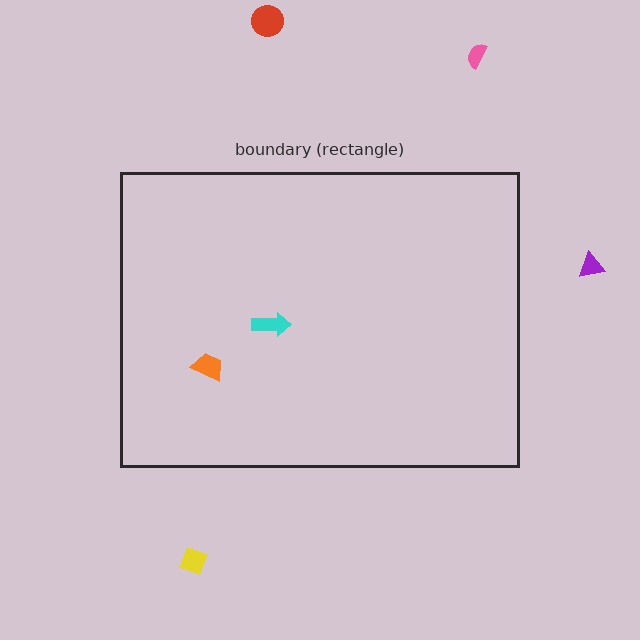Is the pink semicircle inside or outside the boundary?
Outside.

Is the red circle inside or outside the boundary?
Outside.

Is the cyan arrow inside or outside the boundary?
Inside.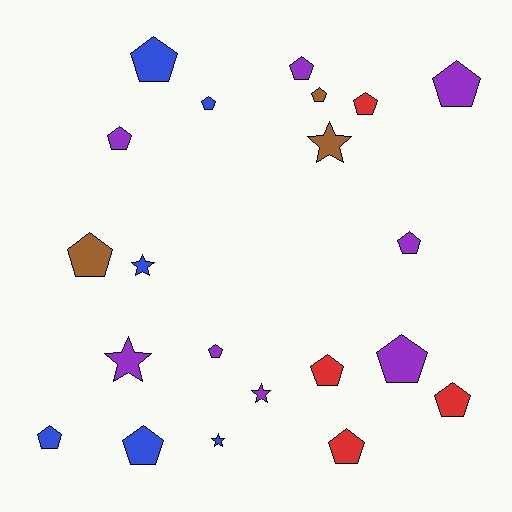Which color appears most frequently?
Purple, with 8 objects.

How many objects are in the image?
There are 21 objects.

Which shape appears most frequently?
Pentagon, with 16 objects.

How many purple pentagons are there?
There are 6 purple pentagons.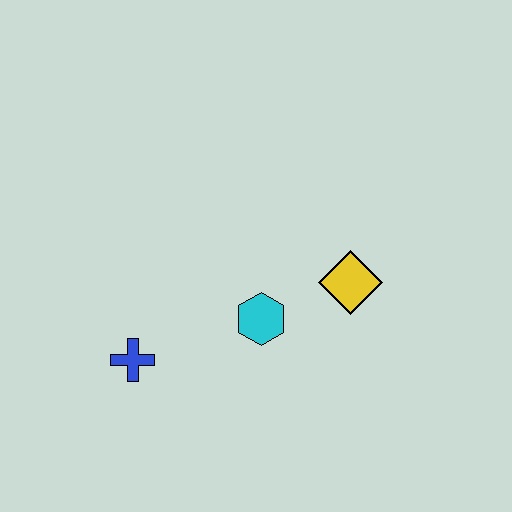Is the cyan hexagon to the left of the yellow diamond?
Yes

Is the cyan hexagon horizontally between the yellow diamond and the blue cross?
Yes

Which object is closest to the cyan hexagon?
The yellow diamond is closest to the cyan hexagon.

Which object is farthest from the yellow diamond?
The blue cross is farthest from the yellow diamond.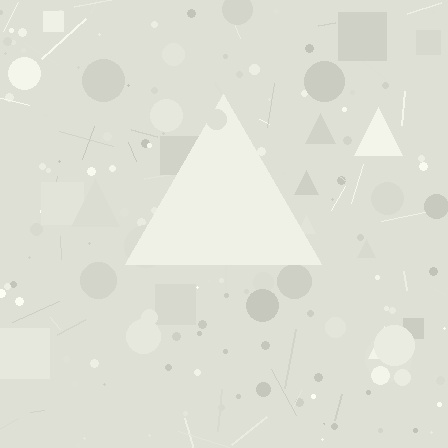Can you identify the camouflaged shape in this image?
The camouflaged shape is a triangle.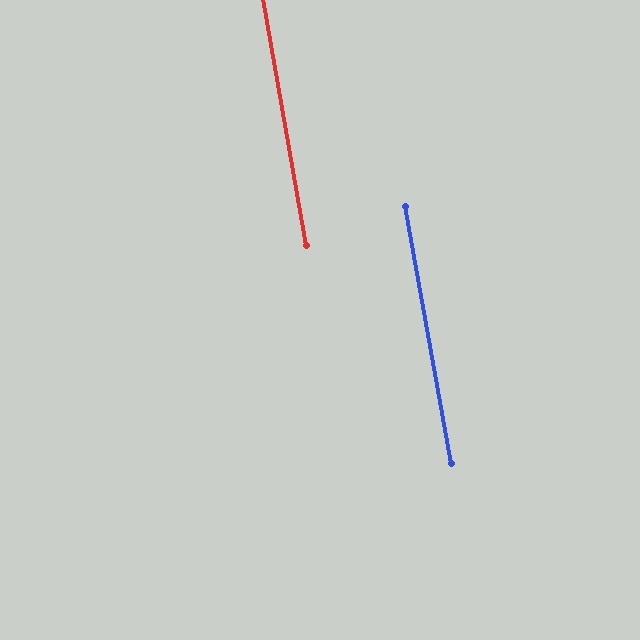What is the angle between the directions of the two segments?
Approximately 0 degrees.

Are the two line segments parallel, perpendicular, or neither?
Parallel — their directions differ by only 0.3°.